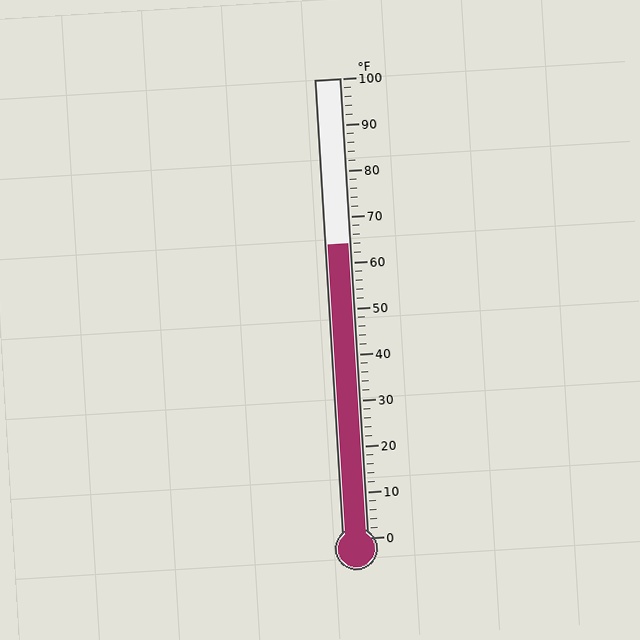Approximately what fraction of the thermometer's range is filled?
The thermometer is filled to approximately 65% of its range.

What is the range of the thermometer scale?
The thermometer scale ranges from 0°F to 100°F.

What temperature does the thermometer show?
The thermometer shows approximately 64°F.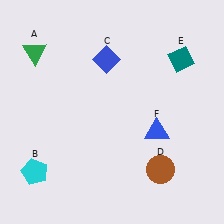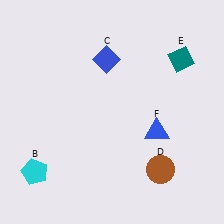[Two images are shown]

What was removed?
The green triangle (A) was removed in Image 2.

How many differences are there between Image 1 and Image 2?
There is 1 difference between the two images.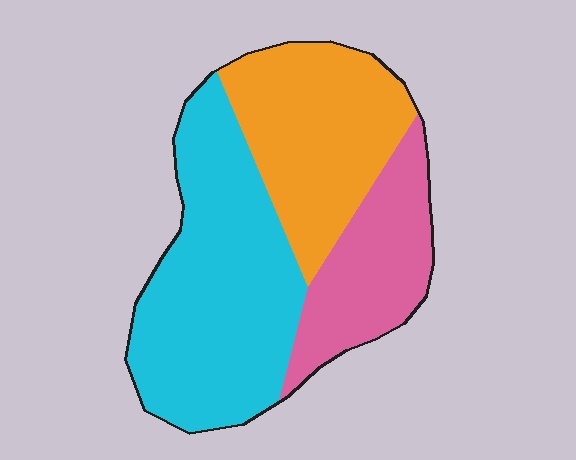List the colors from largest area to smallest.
From largest to smallest: cyan, orange, pink.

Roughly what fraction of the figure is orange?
Orange covers about 30% of the figure.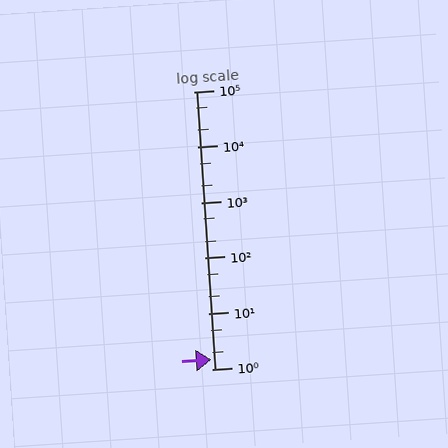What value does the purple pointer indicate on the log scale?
The pointer indicates approximately 1.5.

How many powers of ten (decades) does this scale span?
The scale spans 5 decades, from 1 to 100000.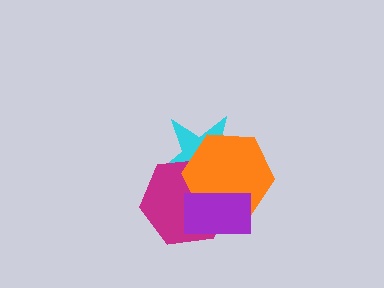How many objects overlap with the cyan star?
3 objects overlap with the cyan star.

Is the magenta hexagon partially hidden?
Yes, it is partially covered by another shape.